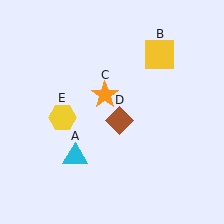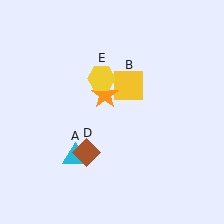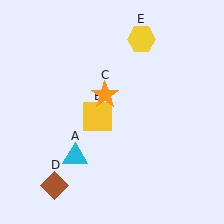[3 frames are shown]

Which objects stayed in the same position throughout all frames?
Cyan triangle (object A) and orange star (object C) remained stationary.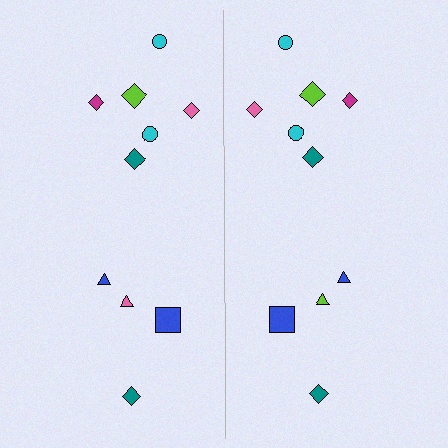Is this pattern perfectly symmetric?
No, the pattern is not perfectly symmetric. The lime triangle on the right side breaks the symmetry — its mirror counterpart is pink.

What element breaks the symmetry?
The lime triangle on the right side breaks the symmetry — its mirror counterpart is pink.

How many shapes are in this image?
There are 20 shapes in this image.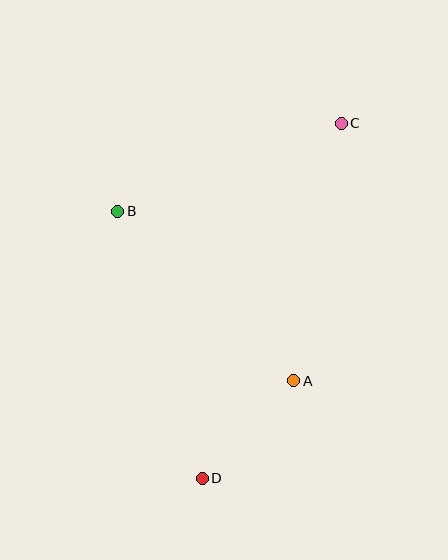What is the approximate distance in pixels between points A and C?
The distance between A and C is approximately 262 pixels.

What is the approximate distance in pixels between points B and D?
The distance between B and D is approximately 280 pixels.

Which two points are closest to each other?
Points A and D are closest to each other.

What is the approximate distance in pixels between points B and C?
The distance between B and C is approximately 240 pixels.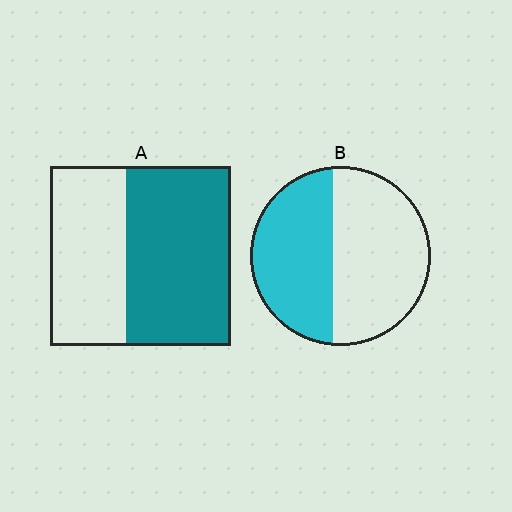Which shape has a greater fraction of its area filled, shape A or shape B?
Shape A.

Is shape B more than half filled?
No.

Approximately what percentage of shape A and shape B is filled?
A is approximately 60% and B is approximately 45%.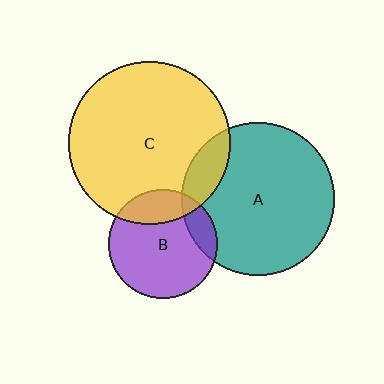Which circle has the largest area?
Circle C (yellow).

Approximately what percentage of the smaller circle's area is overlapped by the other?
Approximately 15%.